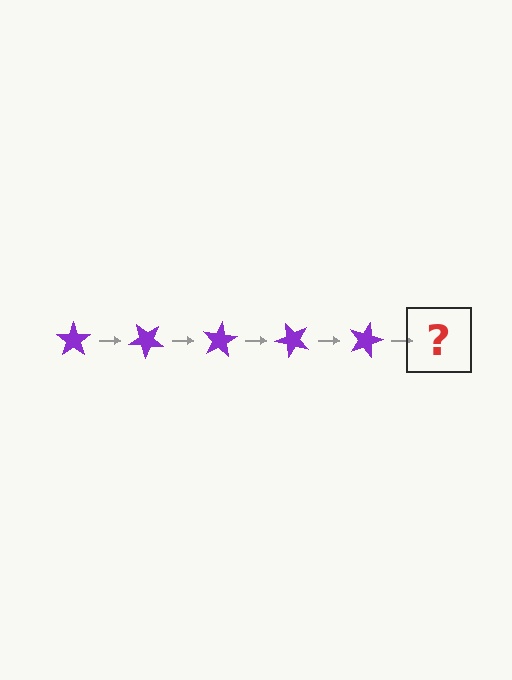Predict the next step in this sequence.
The next step is a purple star rotated 200 degrees.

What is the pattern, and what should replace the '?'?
The pattern is that the star rotates 40 degrees each step. The '?' should be a purple star rotated 200 degrees.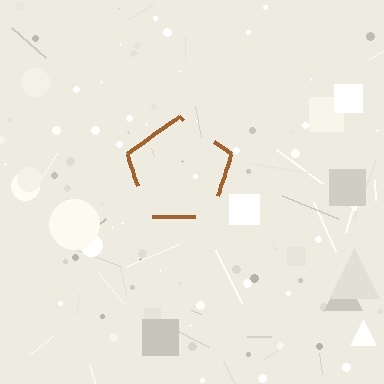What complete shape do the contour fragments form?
The contour fragments form a pentagon.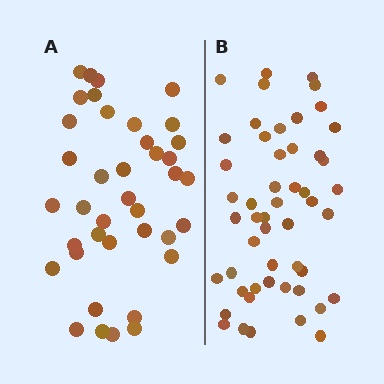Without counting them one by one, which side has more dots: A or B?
Region B (the right region) has more dots.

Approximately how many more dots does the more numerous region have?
Region B has roughly 12 or so more dots than region A.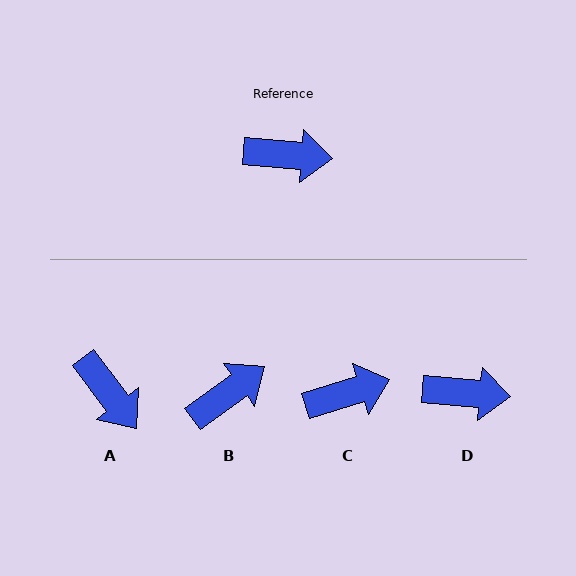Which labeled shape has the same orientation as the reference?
D.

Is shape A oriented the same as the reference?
No, it is off by about 48 degrees.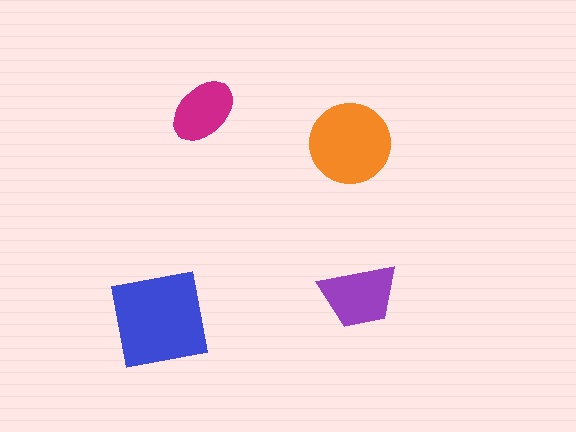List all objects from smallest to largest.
The magenta ellipse, the purple trapezoid, the orange circle, the blue square.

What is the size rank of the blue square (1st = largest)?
1st.